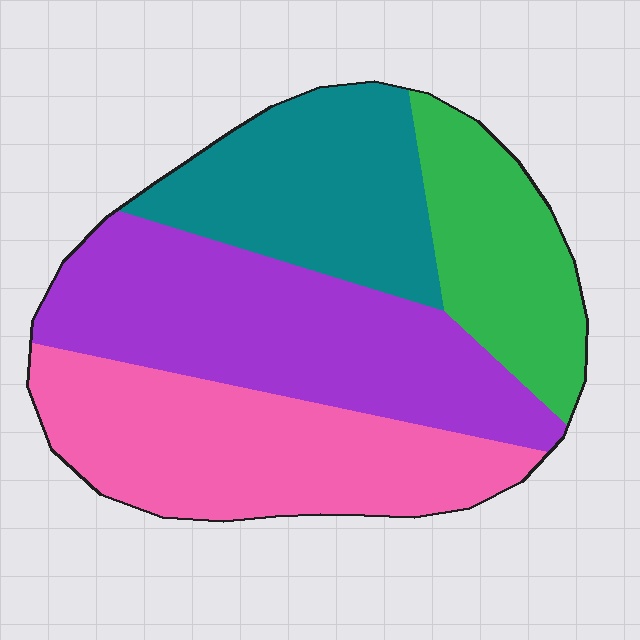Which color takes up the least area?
Green, at roughly 15%.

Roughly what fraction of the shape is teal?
Teal takes up between a sixth and a third of the shape.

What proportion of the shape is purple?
Purple takes up between a quarter and a half of the shape.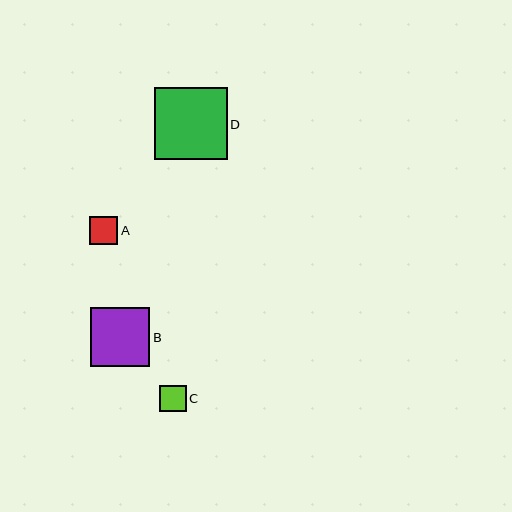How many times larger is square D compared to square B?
Square D is approximately 1.2 times the size of square B.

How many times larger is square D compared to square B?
Square D is approximately 1.2 times the size of square B.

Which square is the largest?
Square D is the largest with a size of approximately 72 pixels.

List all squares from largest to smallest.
From largest to smallest: D, B, A, C.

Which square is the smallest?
Square C is the smallest with a size of approximately 26 pixels.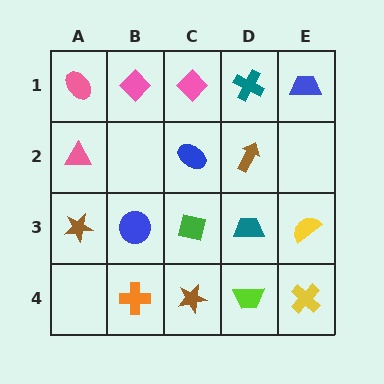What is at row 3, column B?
A blue circle.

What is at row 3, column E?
A yellow semicircle.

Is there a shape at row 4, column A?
No, that cell is empty.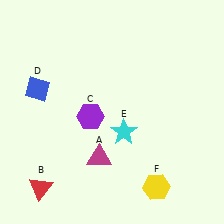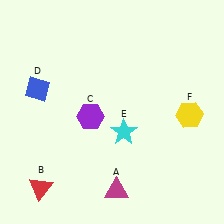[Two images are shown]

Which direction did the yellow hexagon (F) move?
The yellow hexagon (F) moved up.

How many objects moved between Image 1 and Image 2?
2 objects moved between the two images.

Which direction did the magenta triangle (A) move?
The magenta triangle (A) moved down.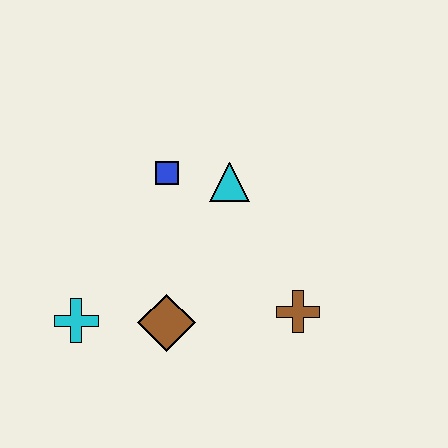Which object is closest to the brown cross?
The brown diamond is closest to the brown cross.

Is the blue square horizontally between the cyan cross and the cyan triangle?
Yes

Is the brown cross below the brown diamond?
No